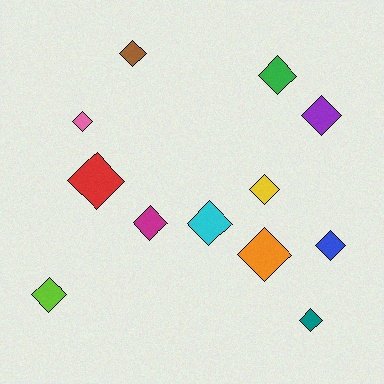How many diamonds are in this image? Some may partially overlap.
There are 12 diamonds.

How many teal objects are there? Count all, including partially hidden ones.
There is 1 teal object.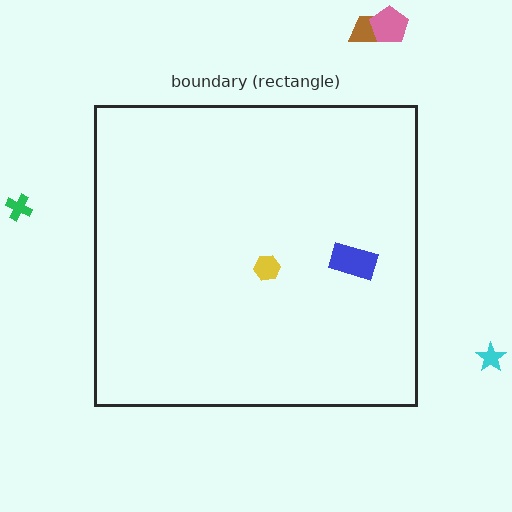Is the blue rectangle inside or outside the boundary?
Inside.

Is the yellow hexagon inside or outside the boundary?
Inside.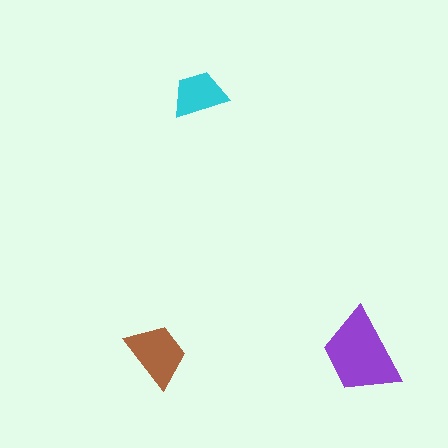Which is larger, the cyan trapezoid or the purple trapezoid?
The purple one.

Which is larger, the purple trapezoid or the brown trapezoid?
The purple one.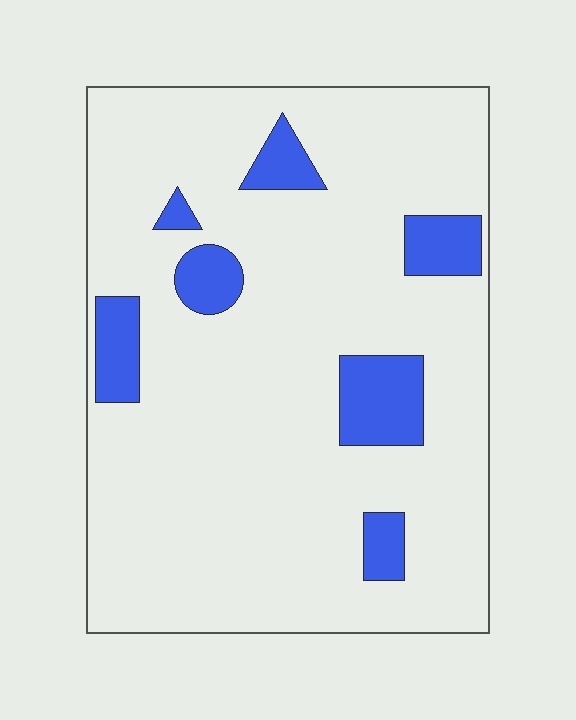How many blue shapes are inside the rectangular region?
7.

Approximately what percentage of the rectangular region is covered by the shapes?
Approximately 15%.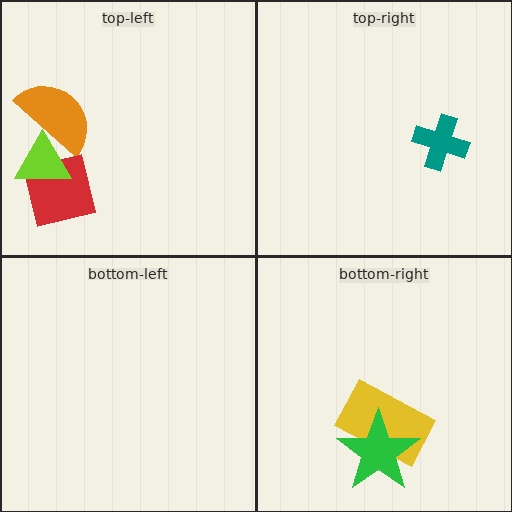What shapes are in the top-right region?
The teal cross.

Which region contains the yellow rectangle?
The bottom-right region.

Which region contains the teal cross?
The top-right region.